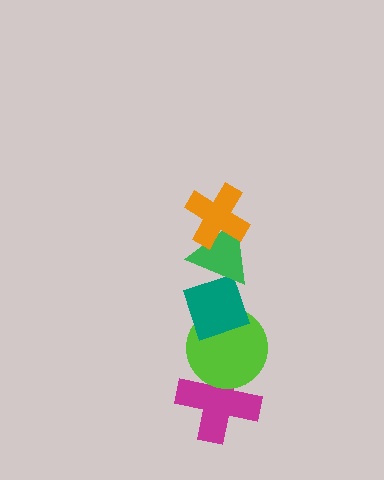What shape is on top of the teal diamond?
The green triangle is on top of the teal diamond.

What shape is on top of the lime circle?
The teal diamond is on top of the lime circle.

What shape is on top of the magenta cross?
The lime circle is on top of the magenta cross.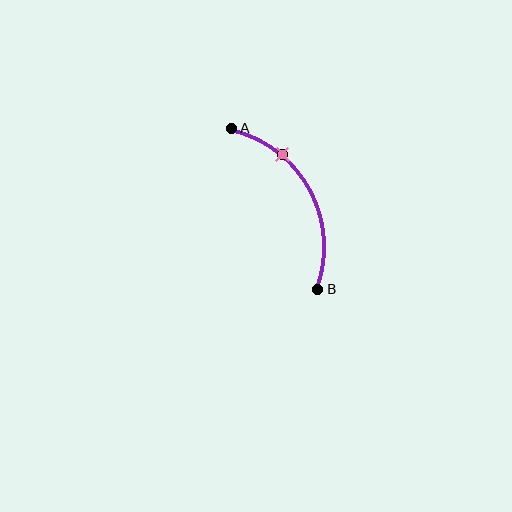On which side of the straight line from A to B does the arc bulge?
The arc bulges to the right of the straight line connecting A and B.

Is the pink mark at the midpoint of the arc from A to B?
No. The pink mark lies on the arc but is closer to endpoint A. The arc midpoint would be at the point on the curve equidistant along the arc from both A and B.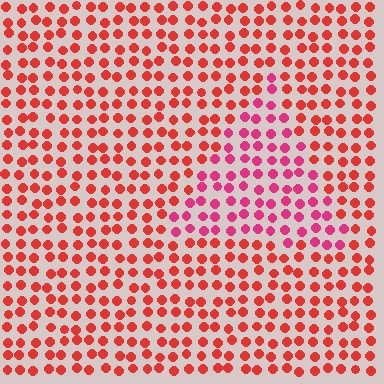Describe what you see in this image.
The image is filled with small red elements in a uniform arrangement. A triangle-shaped region is visible where the elements are tinted to a slightly different hue, forming a subtle color boundary.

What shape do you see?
I see a triangle.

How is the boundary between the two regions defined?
The boundary is defined purely by a slight shift in hue (about 30 degrees). Spacing, size, and orientation are identical on both sides.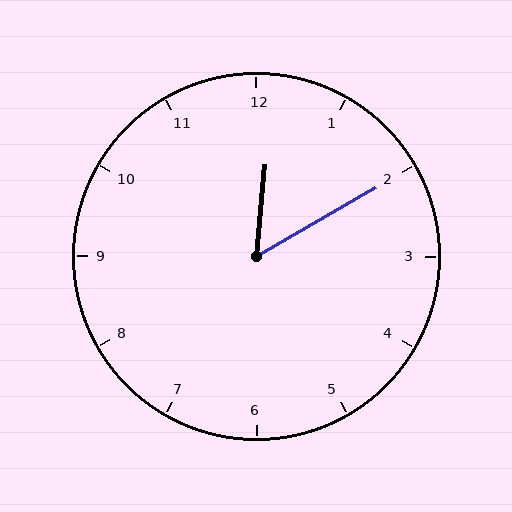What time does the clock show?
12:10.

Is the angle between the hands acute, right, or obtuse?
It is acute.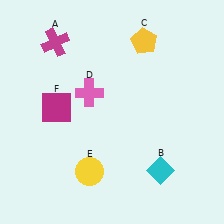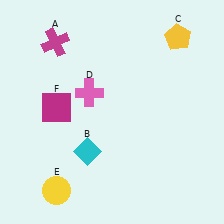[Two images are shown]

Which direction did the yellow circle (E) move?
The yellow circle (E) moved left.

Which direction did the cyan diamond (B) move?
The cyan diamond (B) moved left.